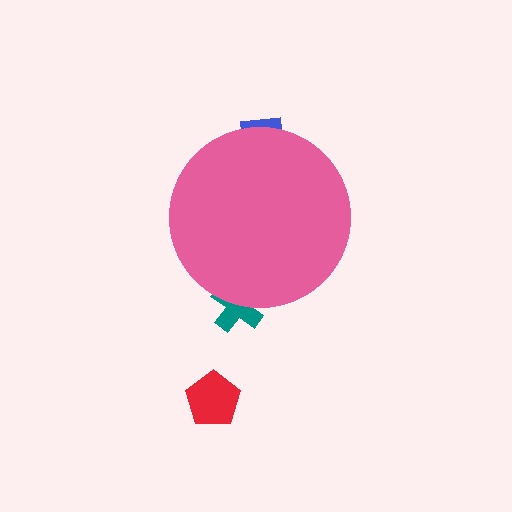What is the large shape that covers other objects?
A pink circle.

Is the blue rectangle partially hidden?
Yes, the blue rectangle is partially hidden behind the pink circle.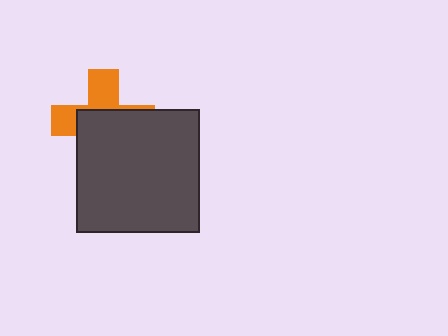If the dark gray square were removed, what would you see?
You would see the complete orange cross.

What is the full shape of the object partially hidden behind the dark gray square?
The partially hidden object is an orange cross.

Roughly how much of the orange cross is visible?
A small part of it is visible (roughly 40%).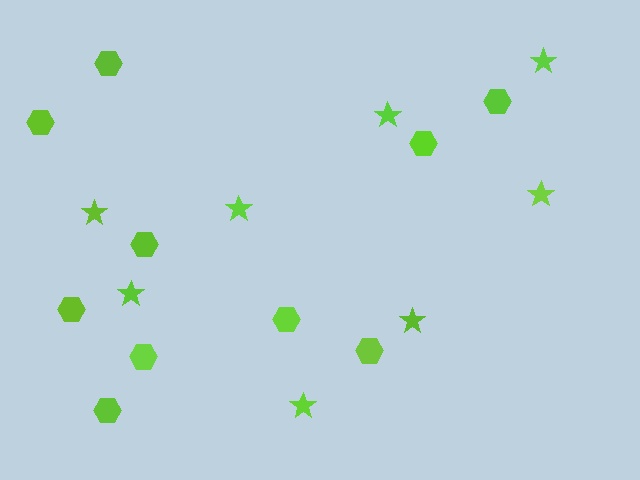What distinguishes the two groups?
There are 2 groups: one group of stars (8) and one group of hexagons (10).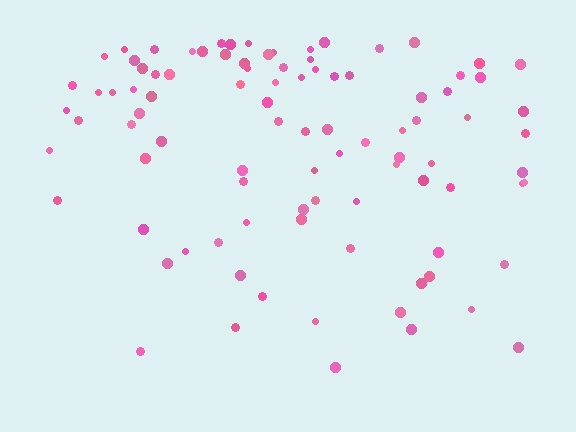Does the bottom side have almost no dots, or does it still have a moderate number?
Still a moderate number, just noticeably fewer than the top.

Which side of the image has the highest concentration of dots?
The top.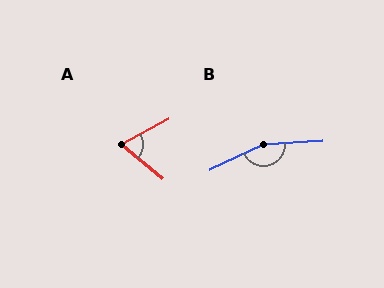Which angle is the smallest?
A, at approximately 67 degrees.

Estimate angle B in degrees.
Approximately 158 degrees.